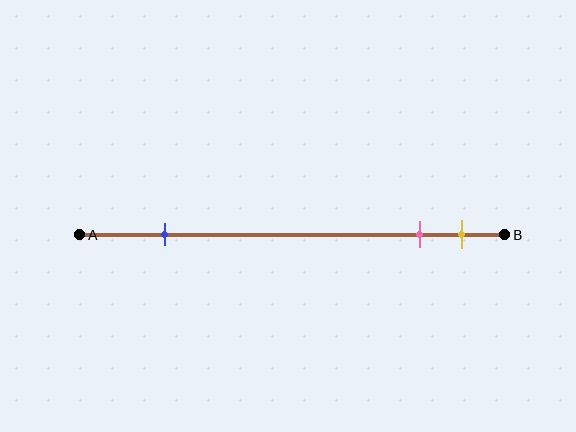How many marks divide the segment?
There are 3 marks dividing the segment.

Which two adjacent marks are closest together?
The pink and yellow marks are the closest adjacent pair.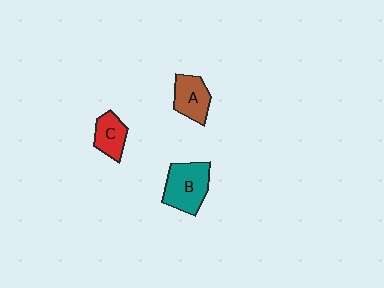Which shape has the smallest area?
Shape C (red).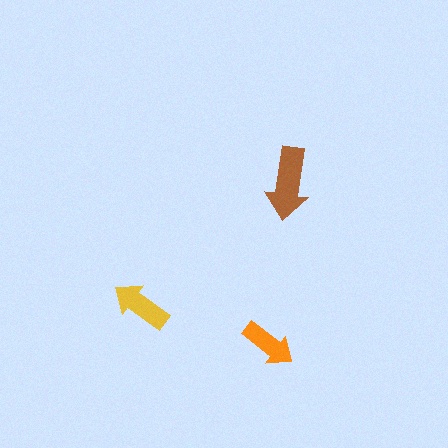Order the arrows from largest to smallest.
the brown one, the yellow one, the orange one.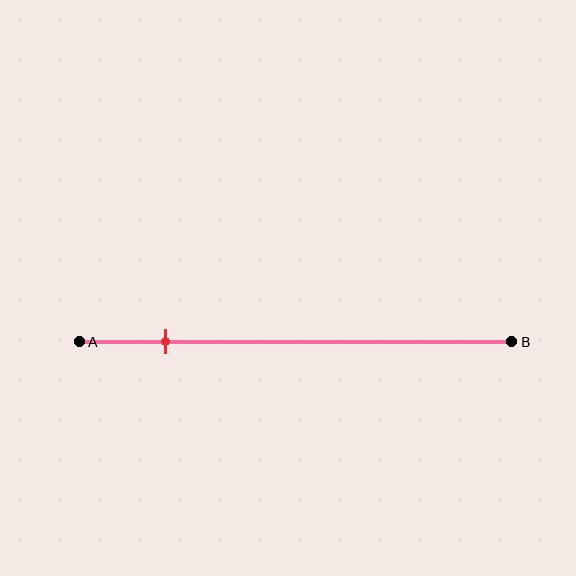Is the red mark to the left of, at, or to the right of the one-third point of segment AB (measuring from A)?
The red mark is to the left of the one-third point of segment AB.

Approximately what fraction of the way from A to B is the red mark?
The red mark is approximately 20% of the way from A to B.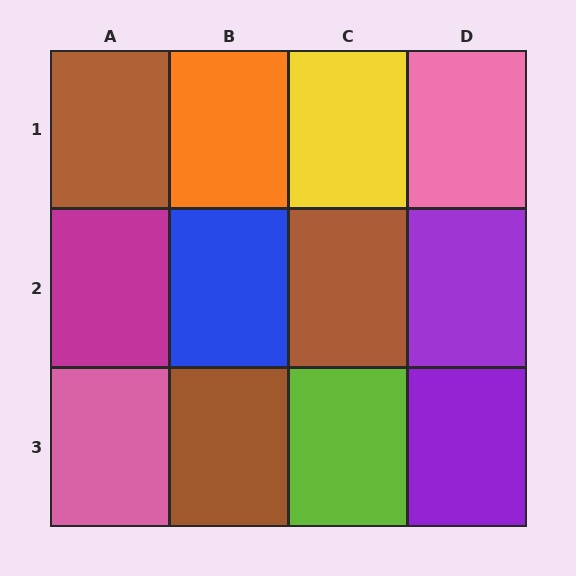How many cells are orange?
1 cell is orange.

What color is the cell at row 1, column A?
Brown.